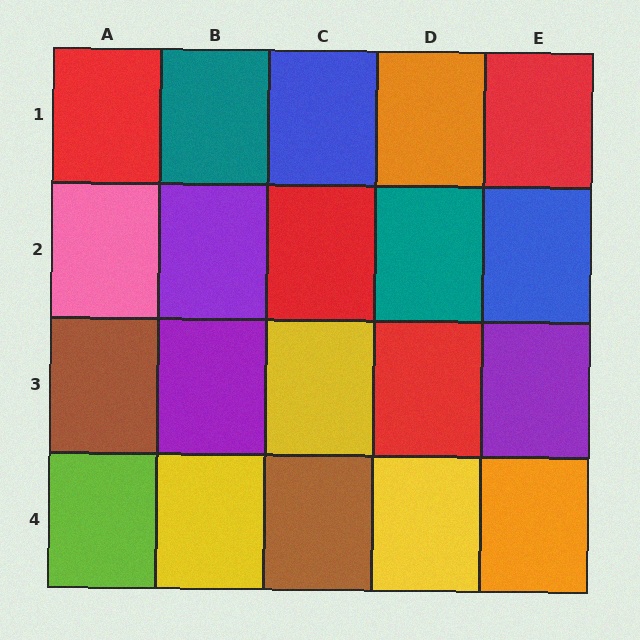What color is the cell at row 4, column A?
Lime.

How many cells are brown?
2 cells are brown.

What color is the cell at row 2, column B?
Purple.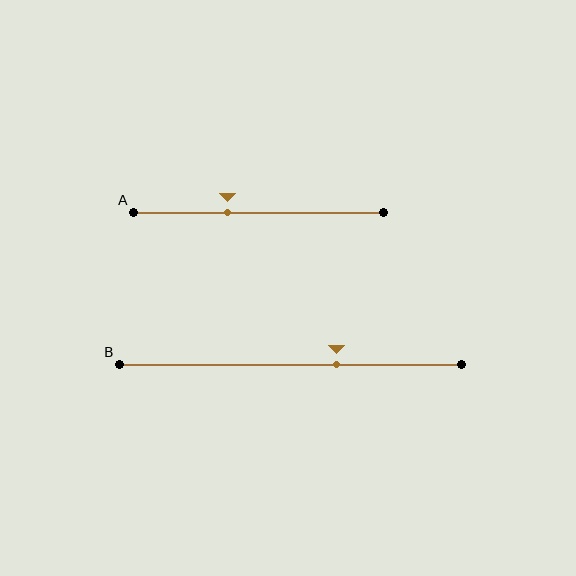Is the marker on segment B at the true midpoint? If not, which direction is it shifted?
No, the marker on segment B is shifted to the right by about 14% of the segment length.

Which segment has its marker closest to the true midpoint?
Segment A has its marker closest to the true midpoint.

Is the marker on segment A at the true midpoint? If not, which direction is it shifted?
No, the marker on segment A is shifted to the left by about 12% of the segment length.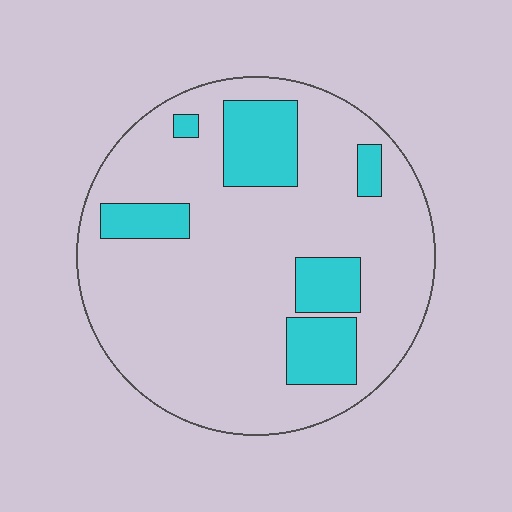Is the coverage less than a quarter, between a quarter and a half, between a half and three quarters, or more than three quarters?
Less than a quarter.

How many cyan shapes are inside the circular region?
6.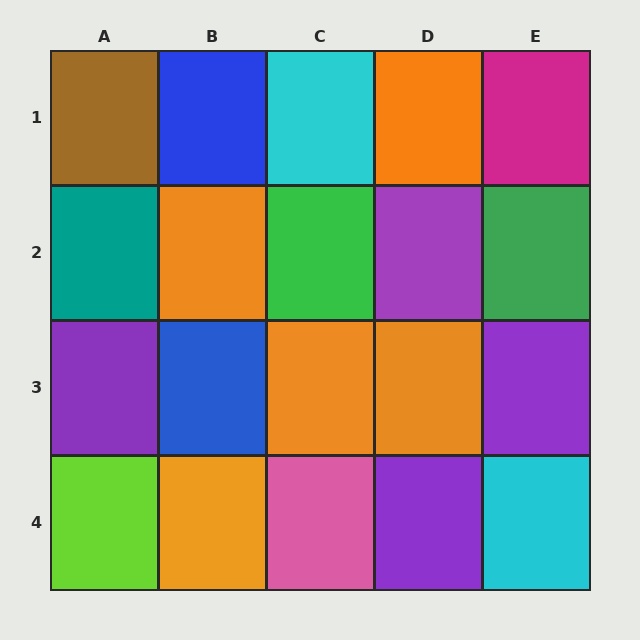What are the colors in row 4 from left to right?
Lime, orange, pink, purple, cyan.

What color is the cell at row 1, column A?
Brown.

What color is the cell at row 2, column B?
Orange.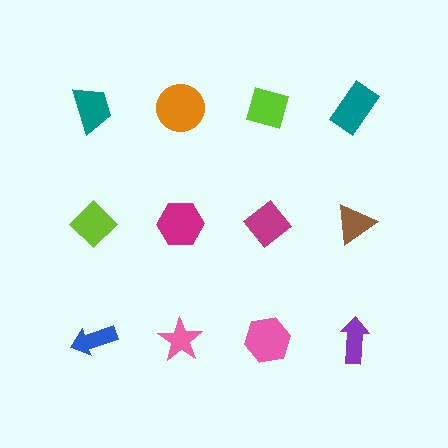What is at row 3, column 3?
A pink hexagon.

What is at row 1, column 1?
A teal trapezoid.